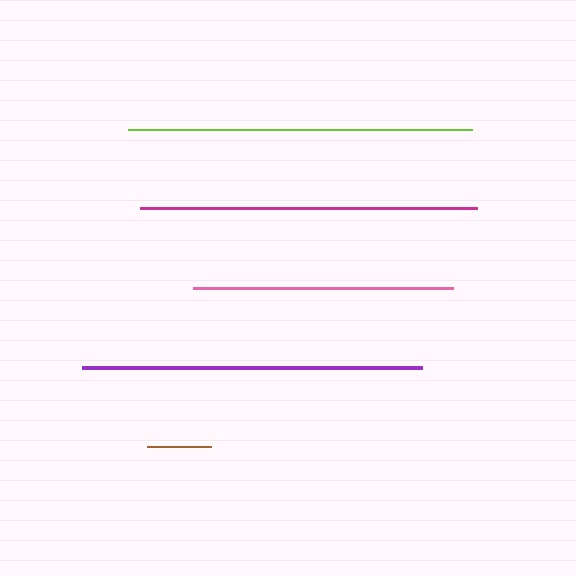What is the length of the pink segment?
The pink segment is approximately 260 pixels long.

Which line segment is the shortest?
The brown line is the shortest at approximately 64 pixels.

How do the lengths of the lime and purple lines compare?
The lime and purple lines are approximately the same length.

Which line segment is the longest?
The lime line is the longest at approximately 344 pixels.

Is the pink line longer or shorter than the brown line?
The pink line is longer than the brown line.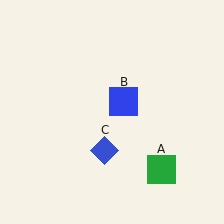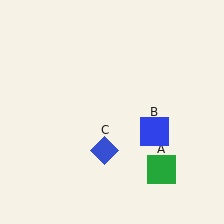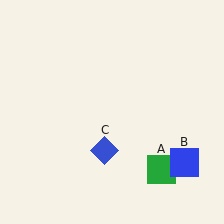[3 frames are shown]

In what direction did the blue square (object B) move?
The blue square (object B) moved down and to the right.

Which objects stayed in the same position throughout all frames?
Green square (object A) and blue diamond (object C) remained stationary.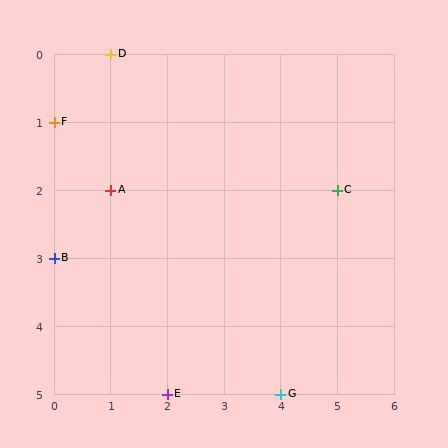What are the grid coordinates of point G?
Point G is at grid coordinates (4, 5).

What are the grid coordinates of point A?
Point A is at grid coordinates (1, 2).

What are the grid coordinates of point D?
Point D is at grid coordinates (1, 0).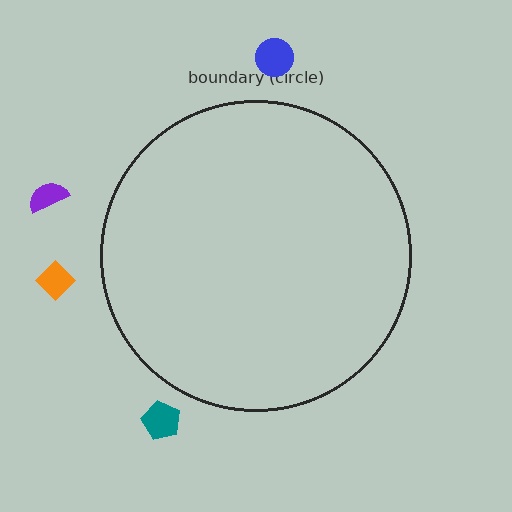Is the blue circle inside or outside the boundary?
Outside.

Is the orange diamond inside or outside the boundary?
Outside.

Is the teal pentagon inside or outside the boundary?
Outside.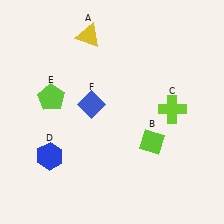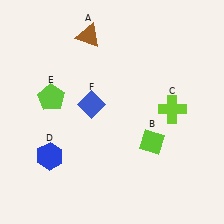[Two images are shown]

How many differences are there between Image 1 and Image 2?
There is 1 difference between the two images.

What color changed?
The triangle (A) changed from yellow in Image 1 to brown in Image 2.